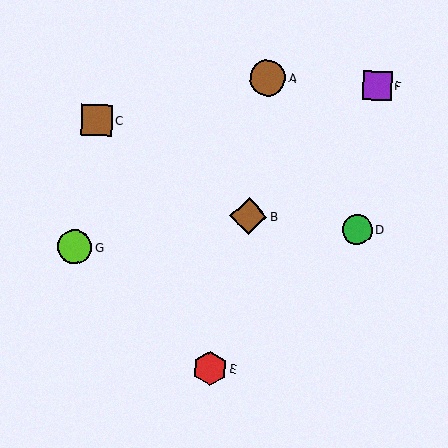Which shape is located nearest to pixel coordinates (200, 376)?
The red hexagon (labeled E) at (210, 368) is nearest to that location.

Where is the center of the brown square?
The center of the brown square is at (97, 120).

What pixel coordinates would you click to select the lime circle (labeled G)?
Click at (75, 247) to select the lime circle G.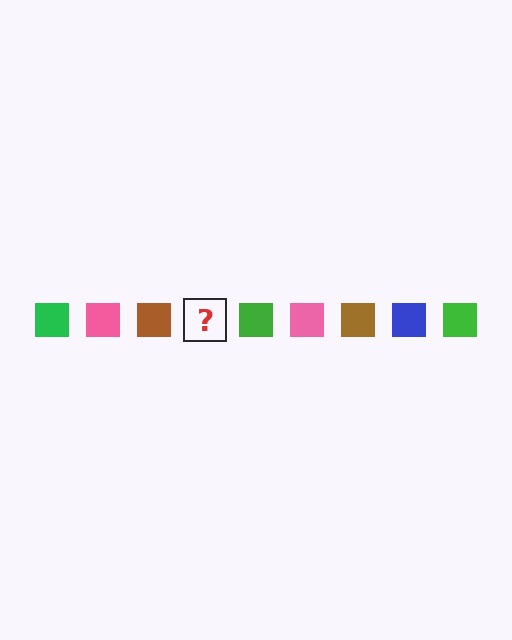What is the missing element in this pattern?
The missing element is a blue square.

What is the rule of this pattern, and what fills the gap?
The rule is that the pattern cycles through green, pink, brown, blue squares. The gap should be filled with a blue square.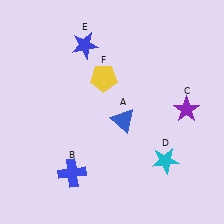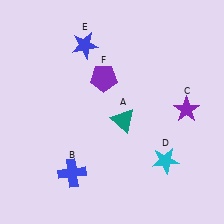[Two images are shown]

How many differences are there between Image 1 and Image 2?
There are 2 differences between the two images.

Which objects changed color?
A changed from blue to teal. F changed from yellow to purple.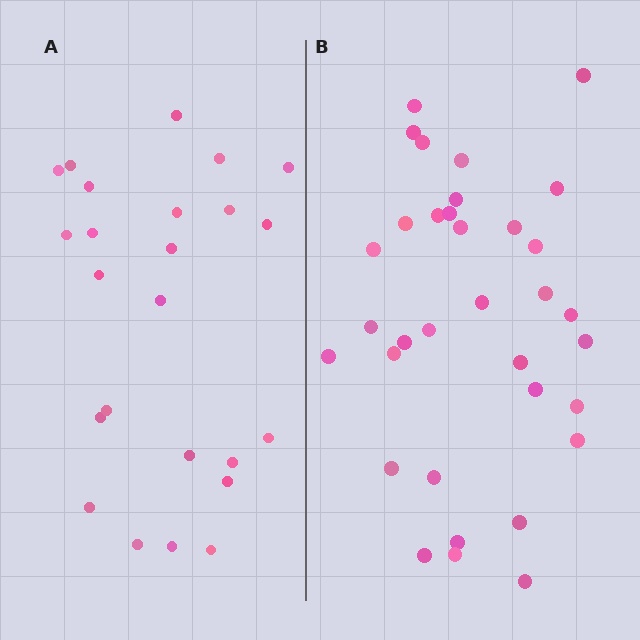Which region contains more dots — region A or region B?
Region B (the right region) has more dots.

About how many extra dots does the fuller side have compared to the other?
Region B has roughly 10 or so more dots than region A.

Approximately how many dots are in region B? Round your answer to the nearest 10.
About 30 dots. (The exact count is 34, which rounds to 30.)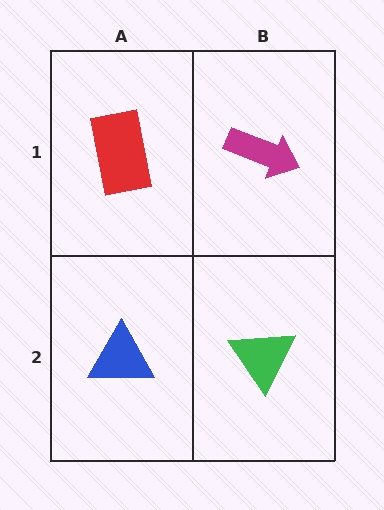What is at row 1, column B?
A magenta arrow.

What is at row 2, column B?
A green triangle.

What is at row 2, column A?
A blue triangle.